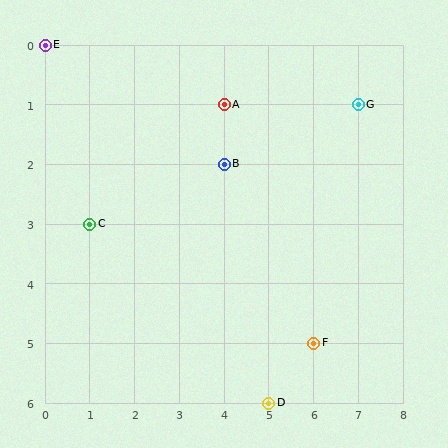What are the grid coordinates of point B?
Point B is at grid coordinates (4, 2).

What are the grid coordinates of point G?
Point G is at grid coordinates (7, 1).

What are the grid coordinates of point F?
Point F is at grid coordinates (6, 5).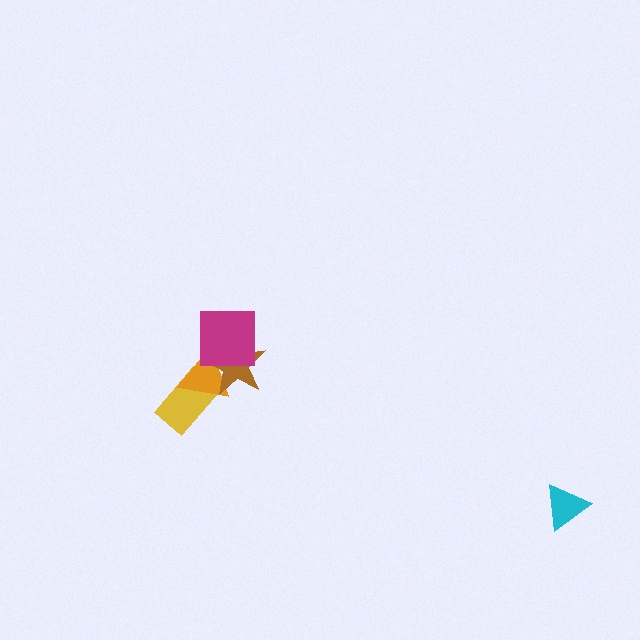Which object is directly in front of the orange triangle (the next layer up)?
The brown star is directly in front of the orange triangle.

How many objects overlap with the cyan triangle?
0 objects overlap with the cyan triangle.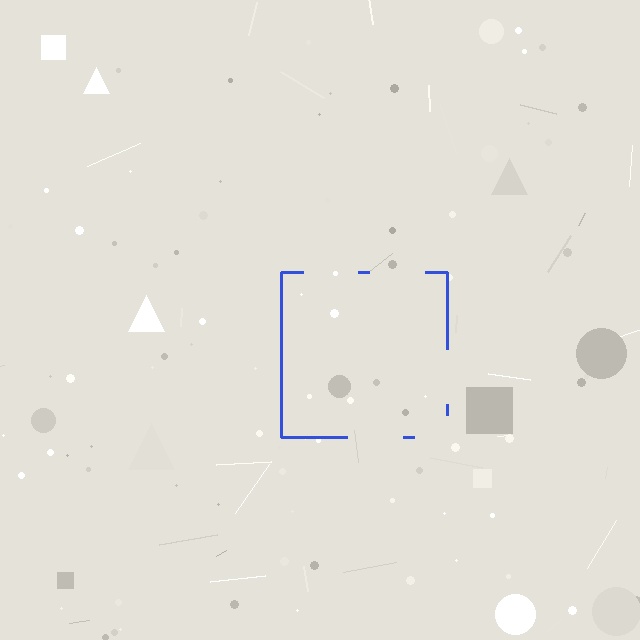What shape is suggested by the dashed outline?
The dashed outline suggests a square.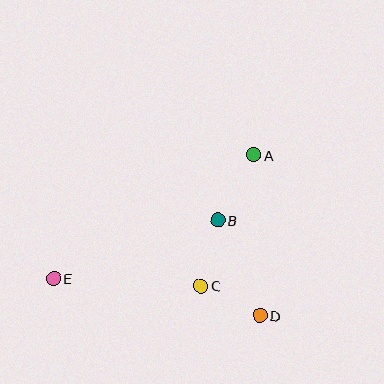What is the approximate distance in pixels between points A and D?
The distance between A and D is approximately 161 pixels.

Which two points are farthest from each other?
Points A and E are farthest from each other.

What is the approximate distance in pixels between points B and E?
The distance between B and E is approximately 174 pixels.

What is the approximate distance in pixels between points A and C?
The distance between A and C is approximately 141 pixels.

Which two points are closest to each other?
Points C and D are closest to each other.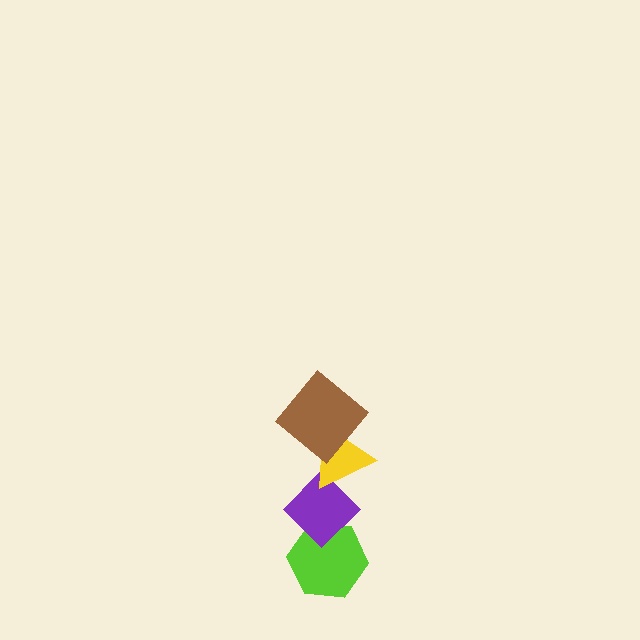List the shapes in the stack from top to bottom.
From top to bottom: the brown diamond, the yellow triangle, the purple diamond, the lime hexagon.